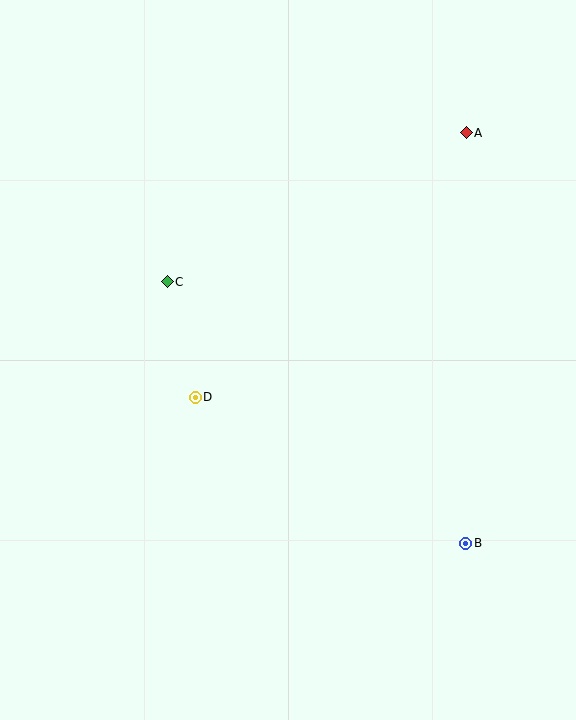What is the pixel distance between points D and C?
The distance between D and C is 119 pixels.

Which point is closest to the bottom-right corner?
Point B is closest to the bottom-right corner.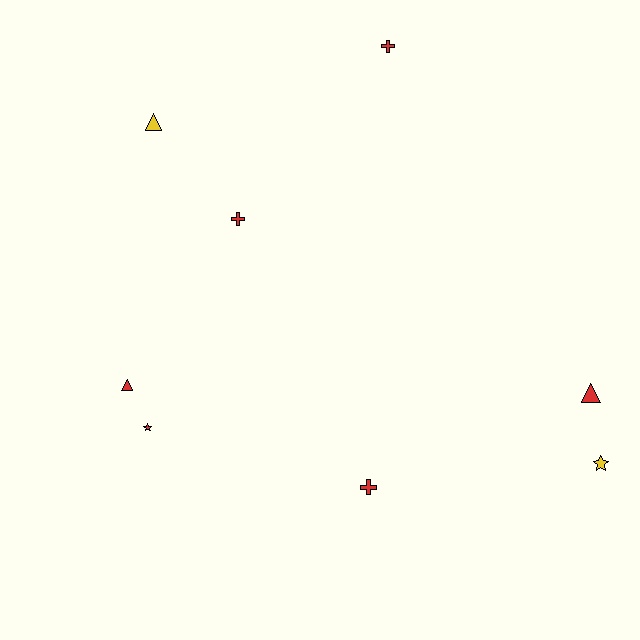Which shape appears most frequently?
Triangle, with 3 objects.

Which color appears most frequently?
Red, with 6 objects.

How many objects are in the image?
There are 8 objects.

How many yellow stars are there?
There is 1 yellow star.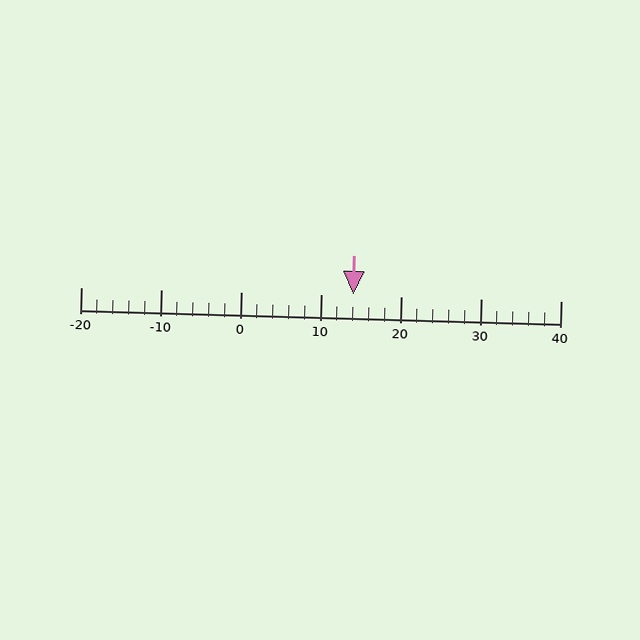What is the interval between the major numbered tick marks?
The major tick marks are spaced 10 units apart.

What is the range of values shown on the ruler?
The ruler shows values from -20 to 40.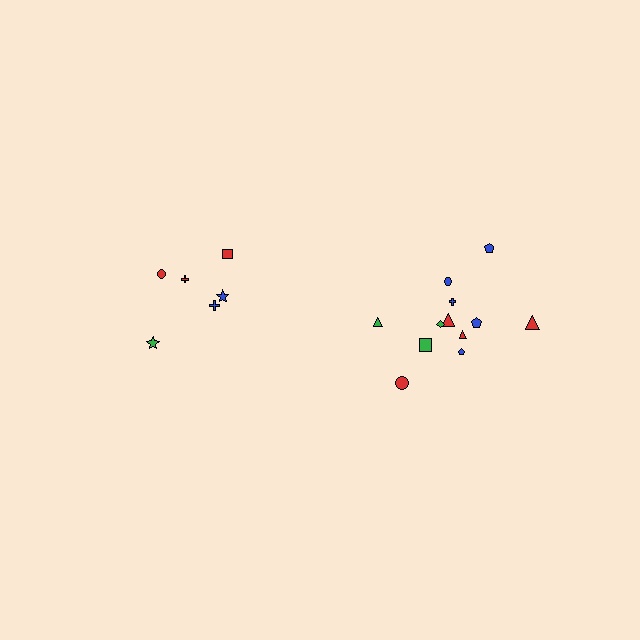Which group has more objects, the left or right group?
The right group.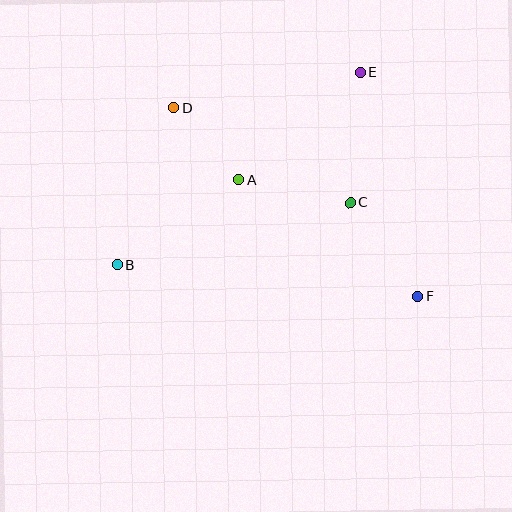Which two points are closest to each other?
Points A and D are closest to each other.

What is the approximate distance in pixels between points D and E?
The distance between D and E is approximately 190 pixels.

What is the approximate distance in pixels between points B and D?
The distance between B and D is approximately 166 pixels.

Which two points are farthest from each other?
Points B and E are farthest from each other.